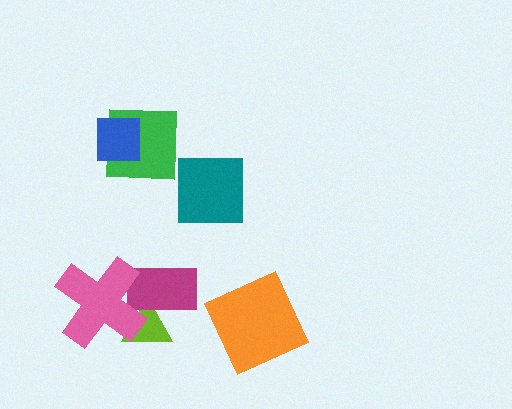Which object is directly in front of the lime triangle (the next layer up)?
The magenta rectangle is directly in front of the lime triangle.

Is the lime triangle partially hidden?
Yes, it is partially covered by another shape.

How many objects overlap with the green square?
1 object overlaps with the green square.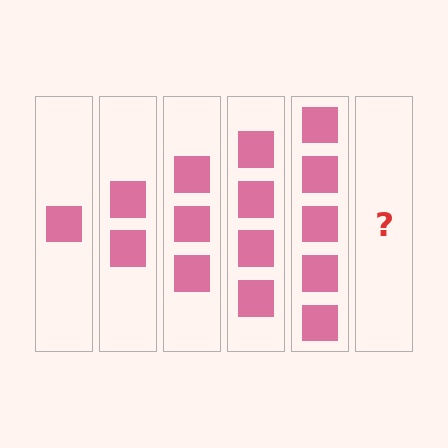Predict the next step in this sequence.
The next step is 6 squares.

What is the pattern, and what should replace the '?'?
The pattern is that each step adds one more square. The '?' should be 6 squares.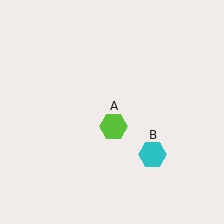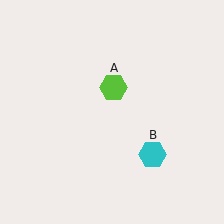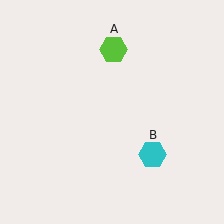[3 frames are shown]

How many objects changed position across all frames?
1 object changed position: lime hexagon (object A).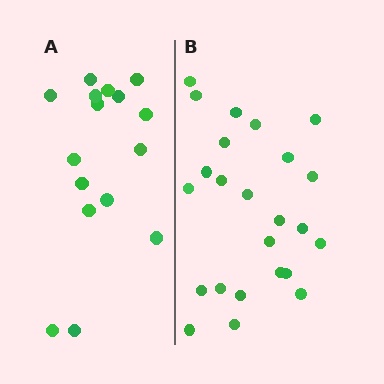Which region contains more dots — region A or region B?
Region B (the right region) has more dots.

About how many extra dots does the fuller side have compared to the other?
Region B has roughly 8 or so more dots than region A.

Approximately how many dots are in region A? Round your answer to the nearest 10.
About 20 dots. (The exact count is 16, which rounds to 20.)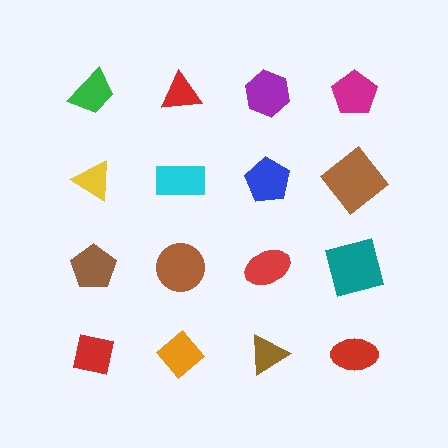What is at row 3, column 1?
A brown pentagon.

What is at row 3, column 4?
A teal square.